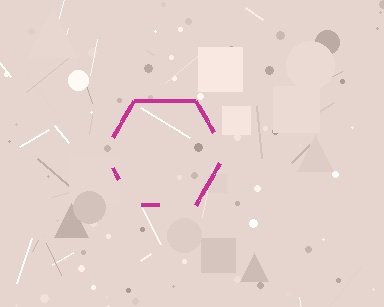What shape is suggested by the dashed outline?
The dashed outline suggests a hexagon.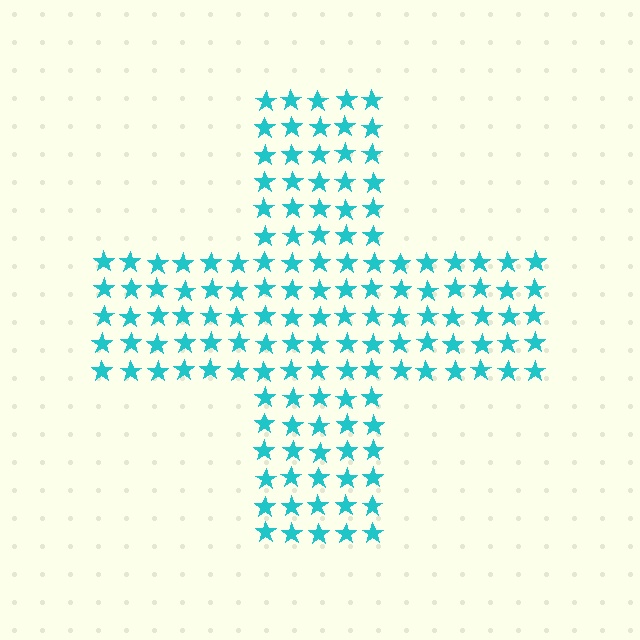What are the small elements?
The small elements are stars.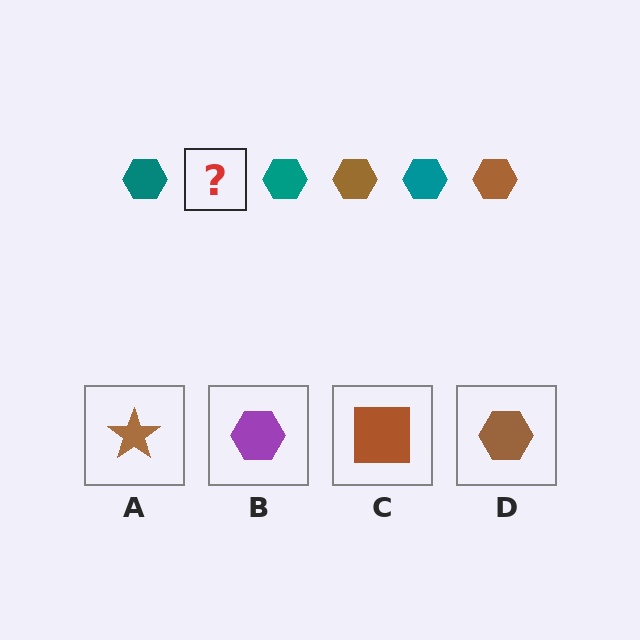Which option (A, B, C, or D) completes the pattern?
D.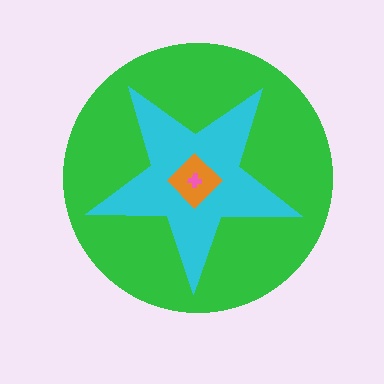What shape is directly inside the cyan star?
The orange diamond.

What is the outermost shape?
The green circle.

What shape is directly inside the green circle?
The cyan star.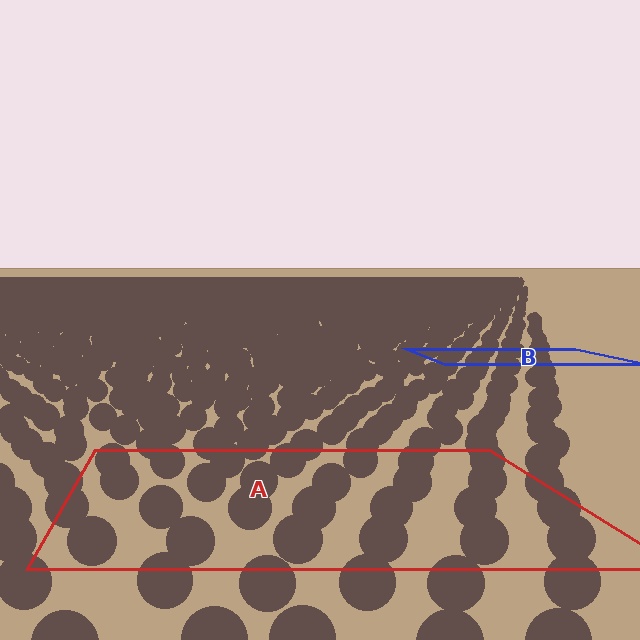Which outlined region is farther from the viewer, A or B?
Region B is farther from the viewer — the texture elements inside it appear smaller and more densely packed.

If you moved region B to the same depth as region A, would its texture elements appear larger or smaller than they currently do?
They would appear larger. At a closer depth, the same texture elements are projected at a bigger on-screen size.